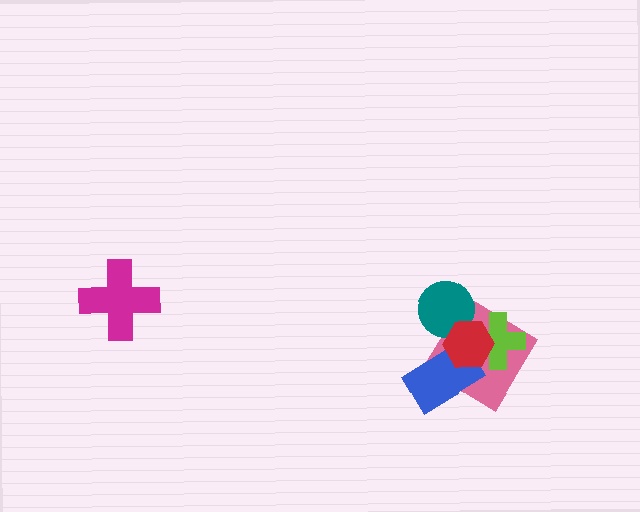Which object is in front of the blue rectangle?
The red hexagon is in front of the blue rectangle.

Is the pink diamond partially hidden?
Yes, it is partially covered by another shape.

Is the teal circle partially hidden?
Yes, it is partially covered by another shape.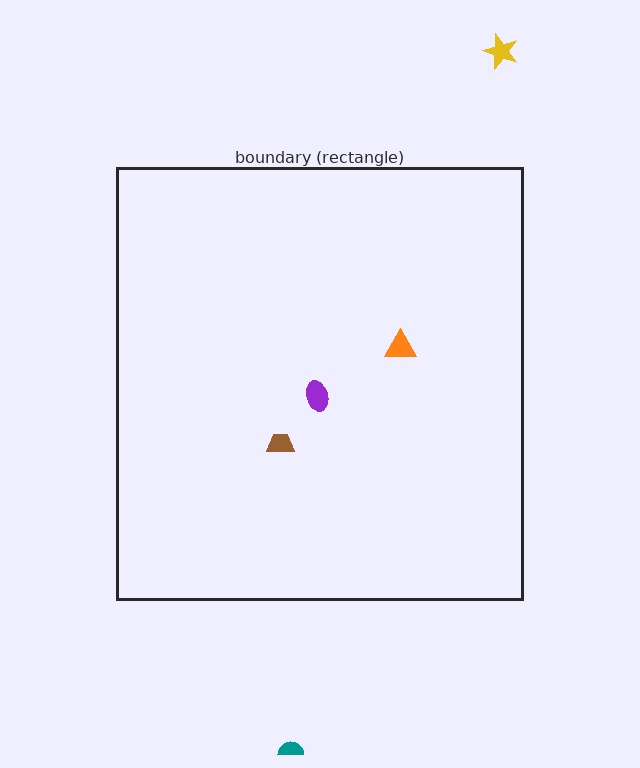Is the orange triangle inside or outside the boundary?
Inside.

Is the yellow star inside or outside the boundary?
Outside.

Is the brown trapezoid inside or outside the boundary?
Inside.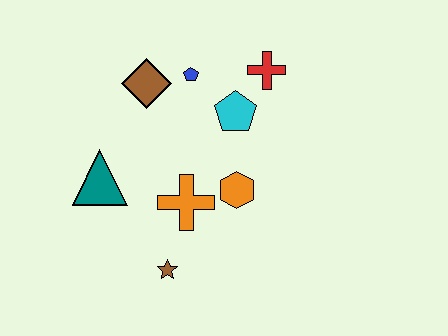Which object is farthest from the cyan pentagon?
The brown star is farthest from the cyan pentagon.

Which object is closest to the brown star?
The orange cross is closest to the brown star.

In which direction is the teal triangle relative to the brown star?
The teal triangle is above the brown star.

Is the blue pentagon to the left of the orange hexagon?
Yes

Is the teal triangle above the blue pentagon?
No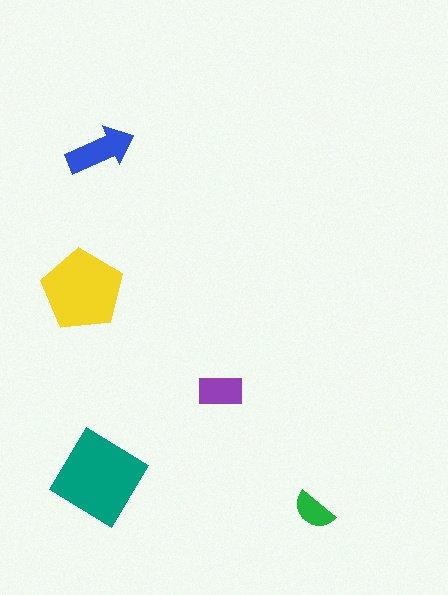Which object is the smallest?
The green semicircle.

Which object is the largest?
The teal diamond.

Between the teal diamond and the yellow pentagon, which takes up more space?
The teal diamond.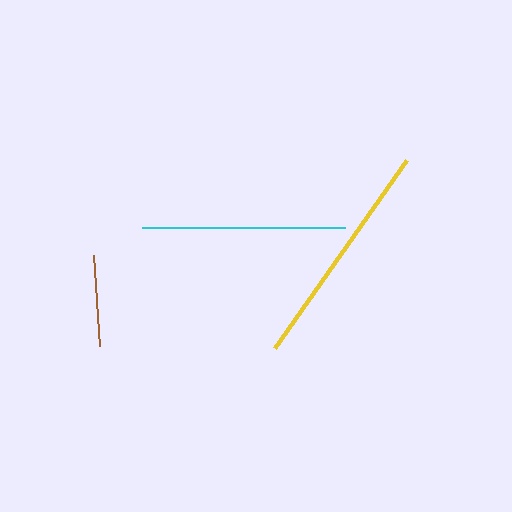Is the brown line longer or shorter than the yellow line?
The yellow line is longer than the brown line.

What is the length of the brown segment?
The brown segment is approximately 91 pixels long.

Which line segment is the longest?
The yellow line is the longest at approximately 229 pixels.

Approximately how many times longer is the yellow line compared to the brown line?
The yellow line is approximately 2.5 times the length of the brown line.